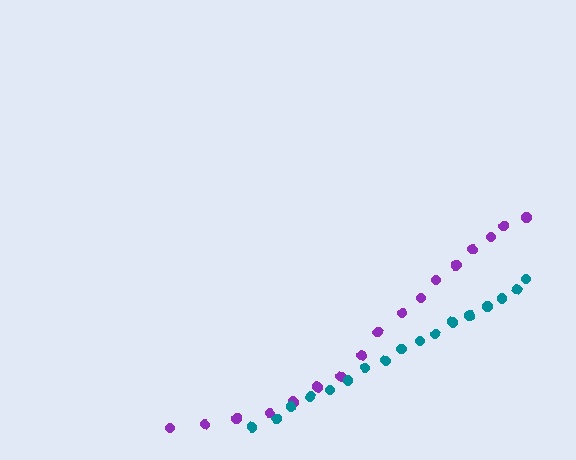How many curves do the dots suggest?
There are 2 distinct paths.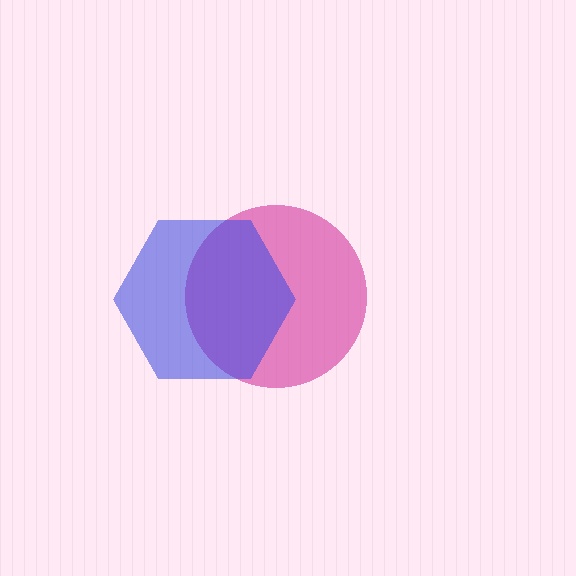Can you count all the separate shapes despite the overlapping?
Yes, there are 2 separate shapes.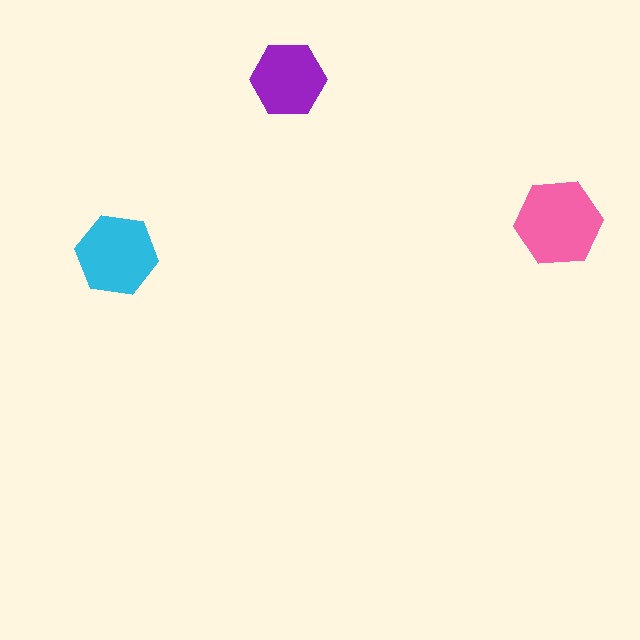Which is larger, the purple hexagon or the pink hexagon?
The pink one.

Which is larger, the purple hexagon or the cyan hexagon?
The cyan one.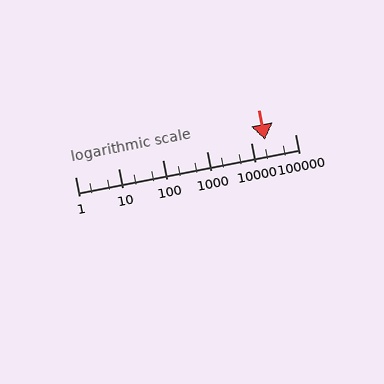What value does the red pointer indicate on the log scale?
The pointer indicates approximately 21000.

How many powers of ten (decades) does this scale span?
The scale spans 5 decades, from 1 to 100000.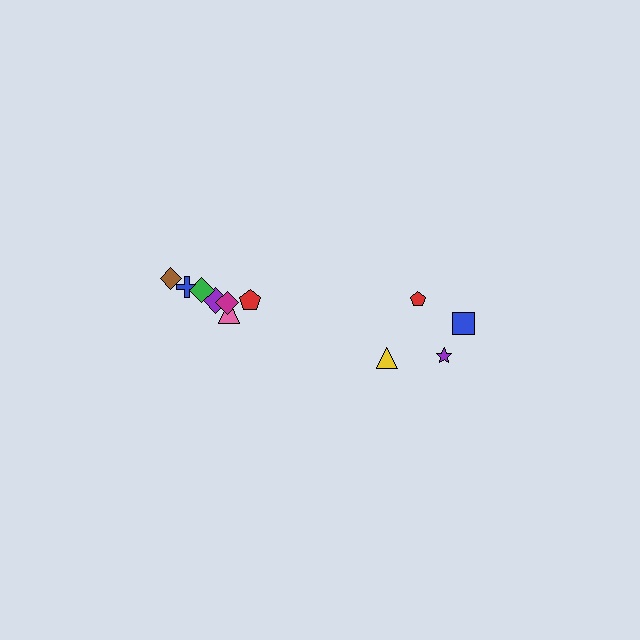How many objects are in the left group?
There are 7 objects.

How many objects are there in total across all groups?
There are 11 objects.